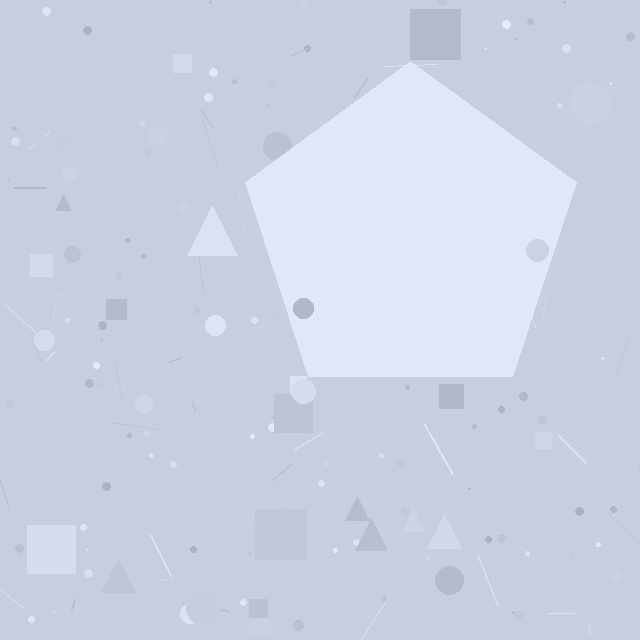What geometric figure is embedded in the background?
A pentagon is embedded in the background.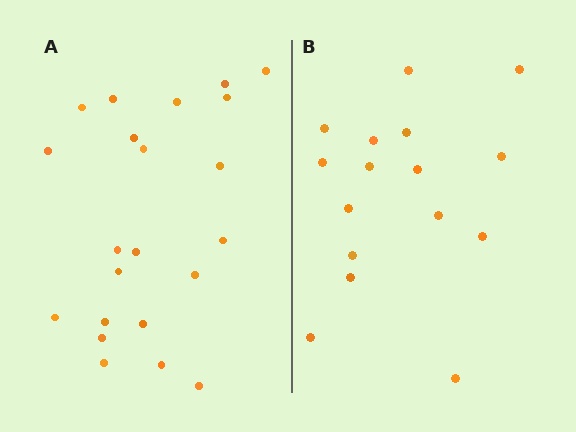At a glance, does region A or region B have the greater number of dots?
Region A (the left region) has more dots.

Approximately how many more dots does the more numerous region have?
Region A has about 6 more dots than region B.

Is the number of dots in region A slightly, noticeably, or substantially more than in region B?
Region A has noticeably more, but not dramatically so. The ratio is roughly 1.4 to 1.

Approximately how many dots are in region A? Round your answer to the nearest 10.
About 20 dots. (The exact count is 22, which rounds to 20.)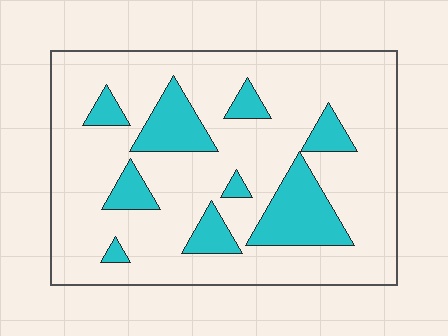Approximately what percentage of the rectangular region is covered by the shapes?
Approximately 20%.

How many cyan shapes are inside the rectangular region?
9.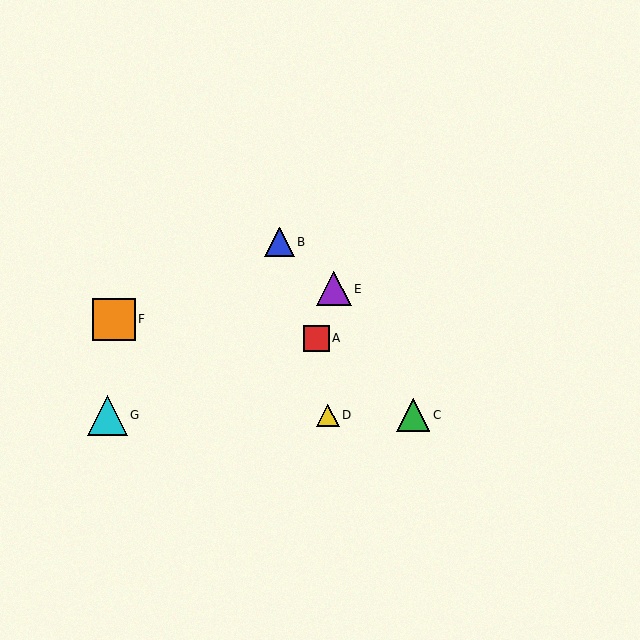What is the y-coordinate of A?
Object A is at y≈338.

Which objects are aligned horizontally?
Objects C, D, G are aligned horizontally.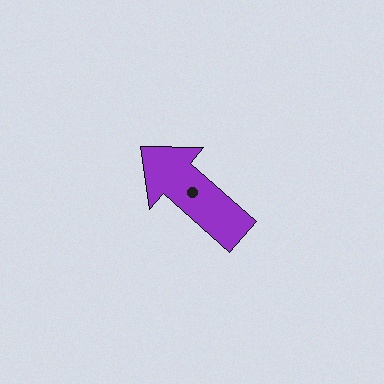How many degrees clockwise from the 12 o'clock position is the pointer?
Approximately 311 degrees.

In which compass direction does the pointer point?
Northwest.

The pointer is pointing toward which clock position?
Roughly 10 o'clock.